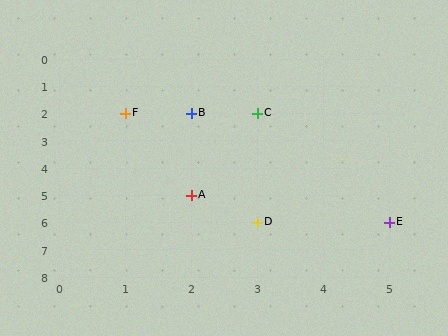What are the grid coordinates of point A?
Point A is at grid coordinates (2, 5).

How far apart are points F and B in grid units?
Points F and B are 1 column apart.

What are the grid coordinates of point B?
Point B is at grid coordinates (2, 2).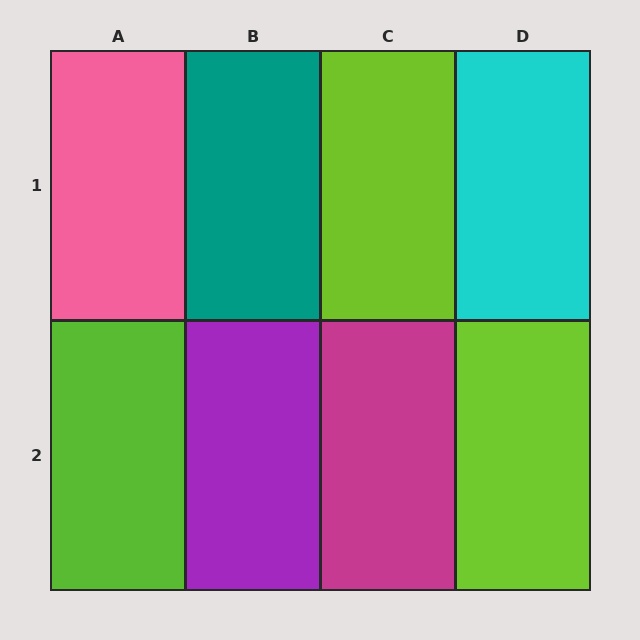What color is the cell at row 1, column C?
Lime.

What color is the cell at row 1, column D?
Cyan.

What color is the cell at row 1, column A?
Pink.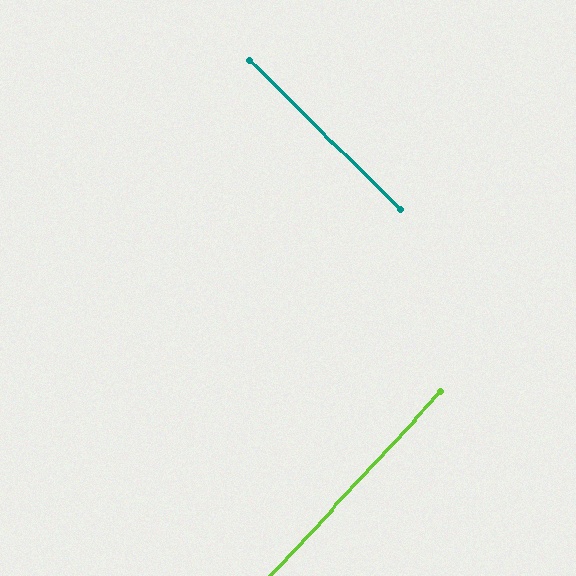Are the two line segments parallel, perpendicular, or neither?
Perpendicular — they meet at approximately 88°.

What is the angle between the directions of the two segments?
Approximately 88 degrees.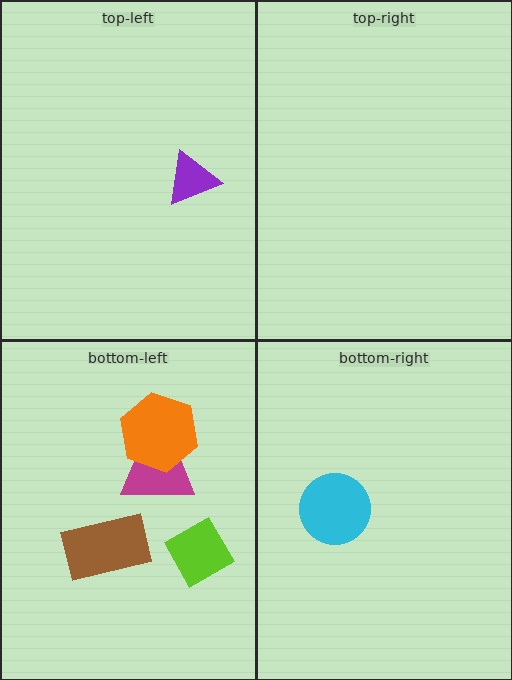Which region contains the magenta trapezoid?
The bottom-left region.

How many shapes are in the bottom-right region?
1.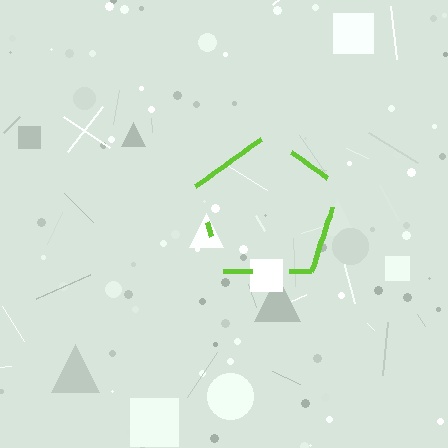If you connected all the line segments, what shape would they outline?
They would outline a pentagon.